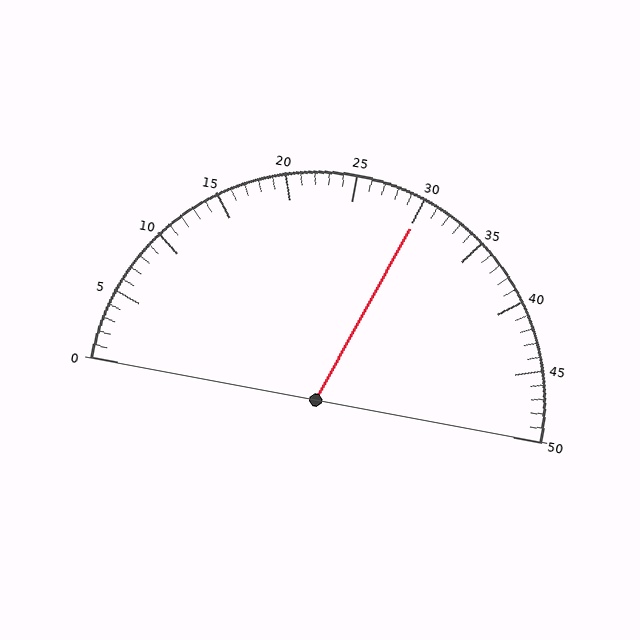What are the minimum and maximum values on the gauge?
The gauge ranges from 0 to 50.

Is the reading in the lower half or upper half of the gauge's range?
The reading is in the upper half of the range (0 to 50).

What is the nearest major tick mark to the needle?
The nearest major tick mark is 30.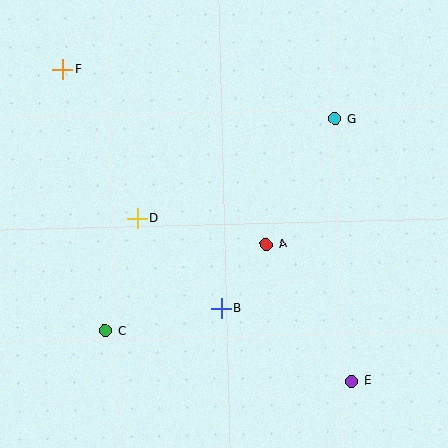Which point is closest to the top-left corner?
Point F is closest to the top-left corner.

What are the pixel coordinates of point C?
Point C is at (105, 331).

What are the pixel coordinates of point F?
Point F is at (63, 69).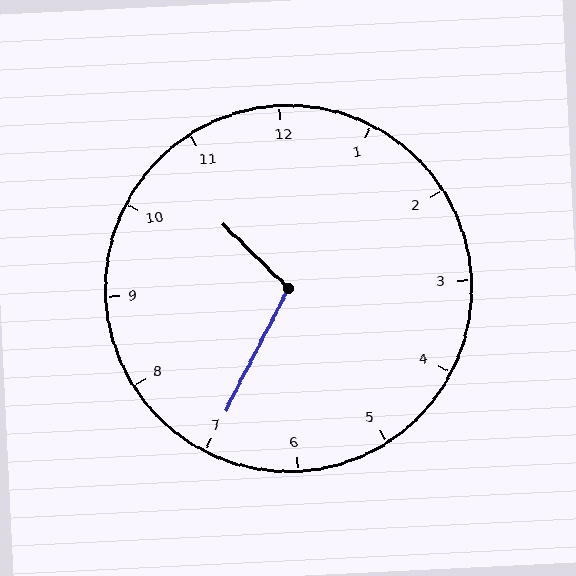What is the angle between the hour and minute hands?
Approximately 108 degrees.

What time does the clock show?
10:35.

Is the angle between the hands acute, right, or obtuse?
It is obtuse.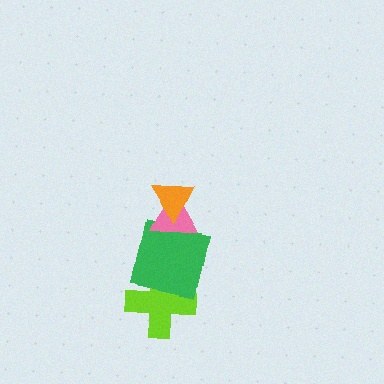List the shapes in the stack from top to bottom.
From top to bottom: the orange triangle, the pink triangle, the green square, the lime cross.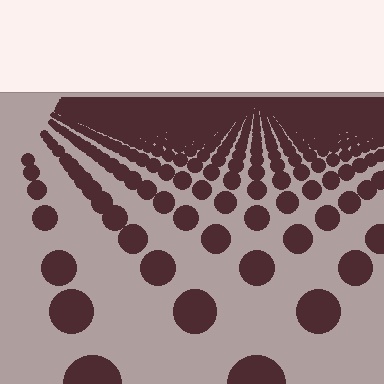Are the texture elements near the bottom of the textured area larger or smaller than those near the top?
Larger. Near the bottom, elements are closer to the viewer and appear at a bigger on-screen size.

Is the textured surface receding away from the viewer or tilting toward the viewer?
The surface is receding away from the viewer. Texture elements get smaller and denser toward the top.